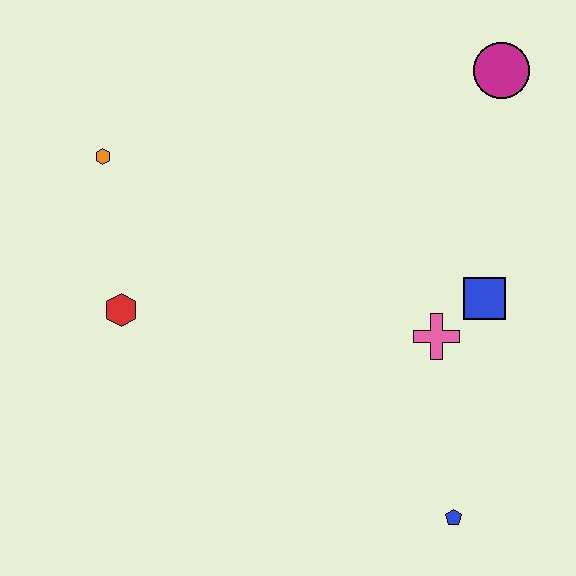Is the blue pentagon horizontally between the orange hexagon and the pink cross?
No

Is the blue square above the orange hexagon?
No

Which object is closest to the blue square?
The pink cross is closest to the blue square.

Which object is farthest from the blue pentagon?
The orange hexagon is farthest from the blue pentagon.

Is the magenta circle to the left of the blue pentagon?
No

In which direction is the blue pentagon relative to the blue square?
The blue pentagon is below the blue square.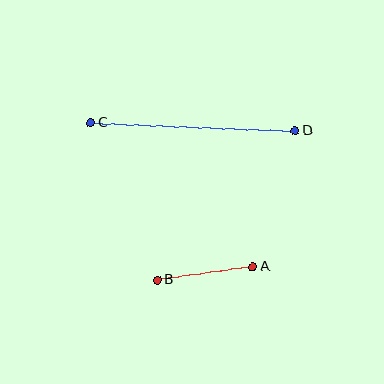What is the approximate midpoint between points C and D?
The midpoint is at approximately (193, 126) pixels.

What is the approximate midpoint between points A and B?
The midpoint is at approximately (205, 273) pixels.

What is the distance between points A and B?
The distance is approximately 97 pixels.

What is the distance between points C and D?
The distance is approximately 204 pixels.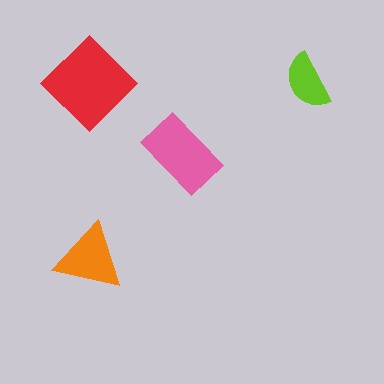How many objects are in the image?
There are 4 objects in the image.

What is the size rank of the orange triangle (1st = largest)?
3rd.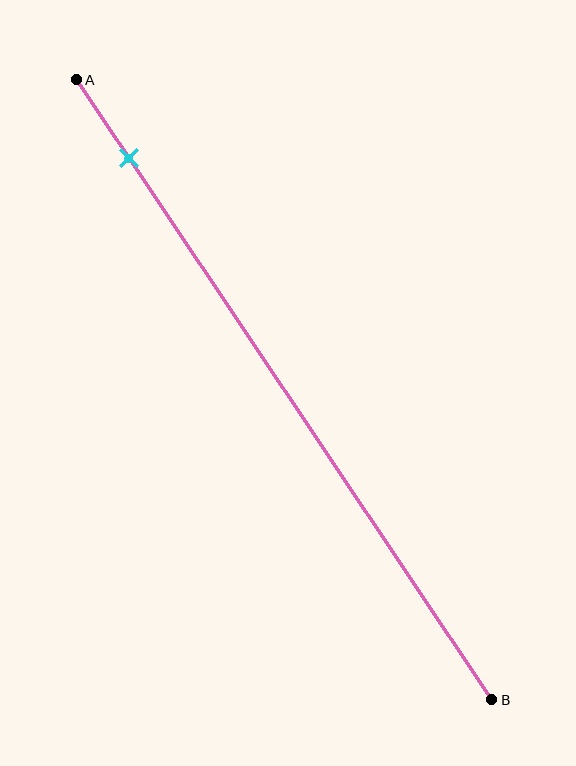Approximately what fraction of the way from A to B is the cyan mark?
The cyan mark is approximately 15% of the way from A to B.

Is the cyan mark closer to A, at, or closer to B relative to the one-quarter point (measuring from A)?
The cyan mark is closer to point A than the one-quarter point of segment AB.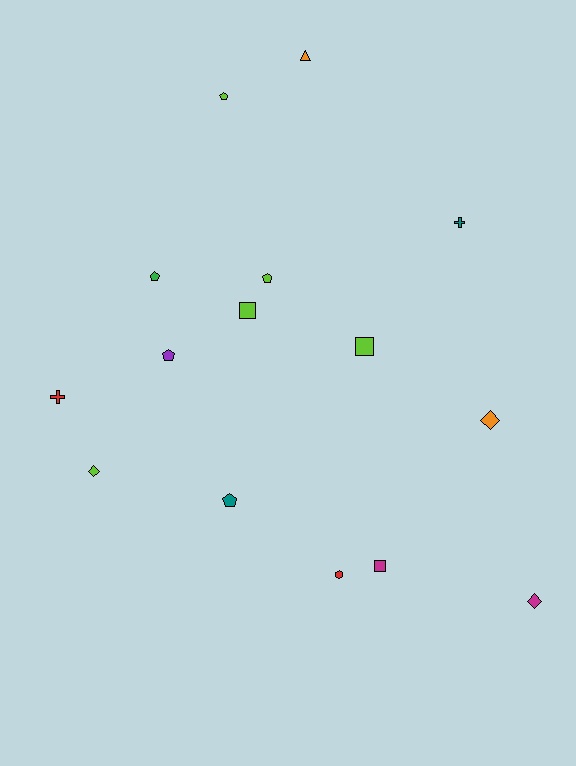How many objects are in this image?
There are 15 objects.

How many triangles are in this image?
There is 1 triangle.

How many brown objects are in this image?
There are no brown objects.